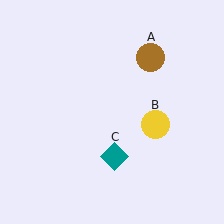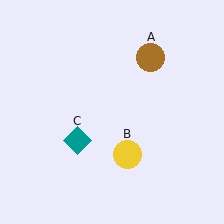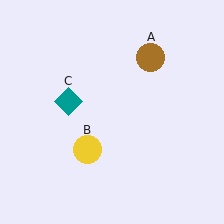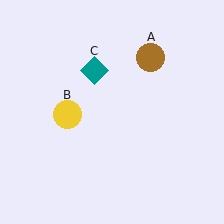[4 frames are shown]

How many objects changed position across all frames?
2 objects changed position: yellow circle (object B), teal diamond (object C).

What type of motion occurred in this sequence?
The yellow circle (object B), teal diamond (object C) rotated clockwise around the center of the scene.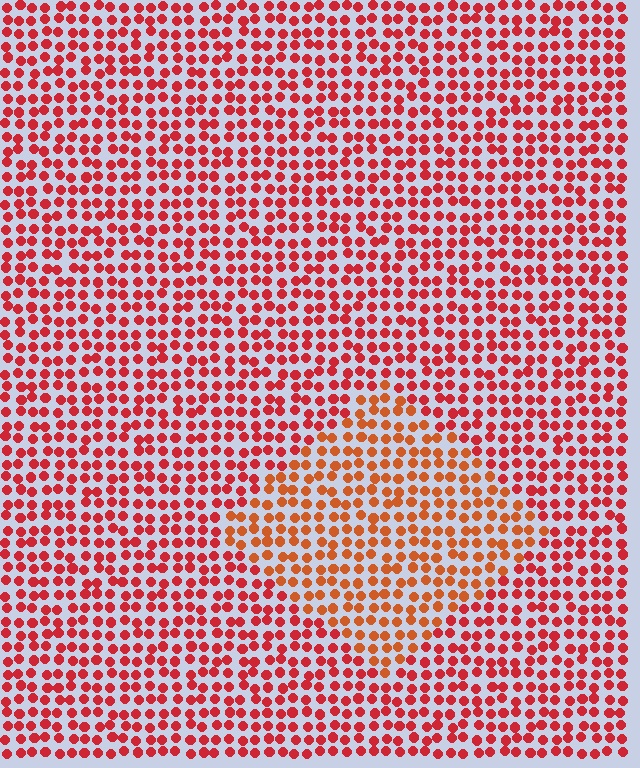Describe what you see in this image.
The image is filled with small red elements in a uniform arrangement. A diamond-shaped region is visible where the elements are tinted to a slightly different hue, forming a subtle color boundary.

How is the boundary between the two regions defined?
The boundary is defined purely by a slight shift in hue (about 24 degrees). Spacing, size, and orientation are identical on both sides.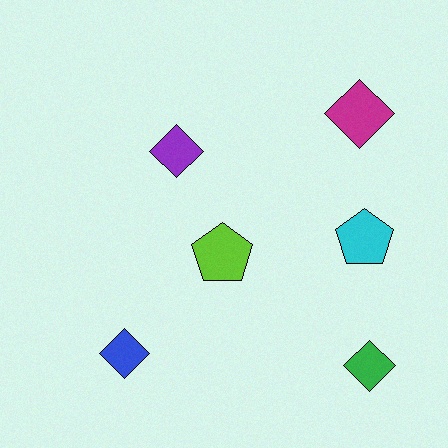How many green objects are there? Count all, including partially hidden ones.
There is 1 green object.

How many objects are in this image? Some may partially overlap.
There are 6 objects.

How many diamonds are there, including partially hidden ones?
There are 4 diamonds.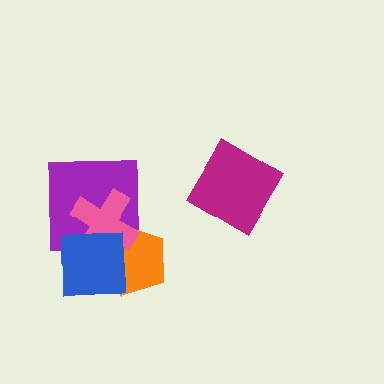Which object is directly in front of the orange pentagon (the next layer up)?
The pink cross is directly in front of the orange pentagon.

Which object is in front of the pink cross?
The blue square is in front of the pink cross.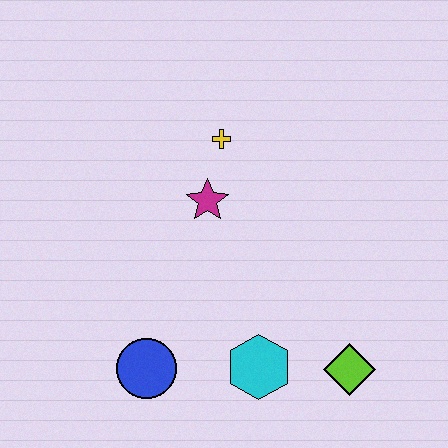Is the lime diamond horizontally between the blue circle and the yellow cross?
No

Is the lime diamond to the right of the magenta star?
Yes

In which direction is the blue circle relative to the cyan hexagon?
The blue circle is to the left of the cyan hexagon.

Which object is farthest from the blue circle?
The yellow cross is farthest from the blue circle.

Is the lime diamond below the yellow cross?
Yes